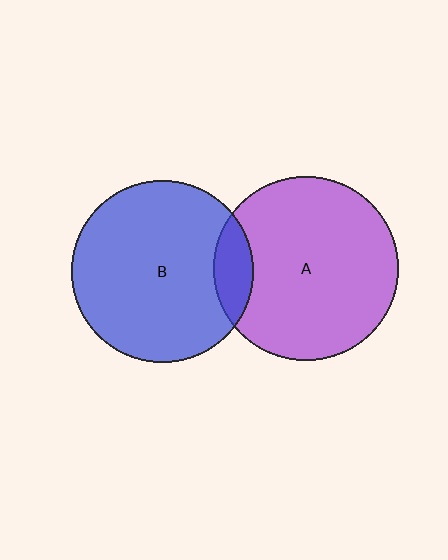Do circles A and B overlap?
Yes.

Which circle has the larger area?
Circle A (purple).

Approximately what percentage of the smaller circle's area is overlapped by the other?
Approximately 10%.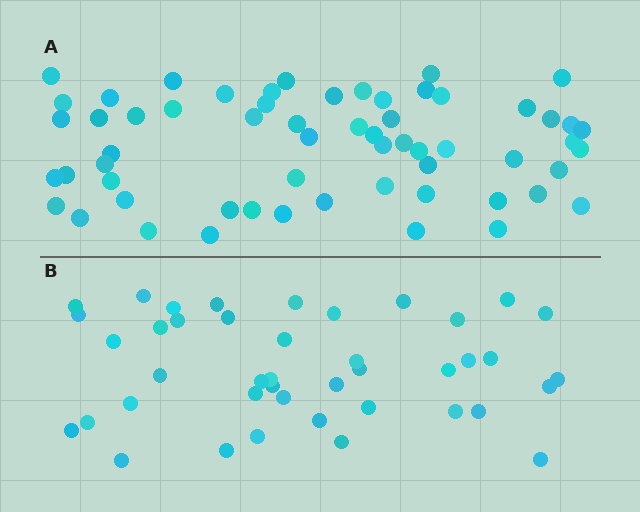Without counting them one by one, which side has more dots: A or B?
Region A (the top region) has more dots.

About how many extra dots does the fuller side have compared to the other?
Region A has approximately 20 more dots than region B.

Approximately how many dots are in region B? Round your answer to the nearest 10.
About 40 dots. (The exact count is 42, which rounds to 40.)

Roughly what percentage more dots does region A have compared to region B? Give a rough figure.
About 45% more.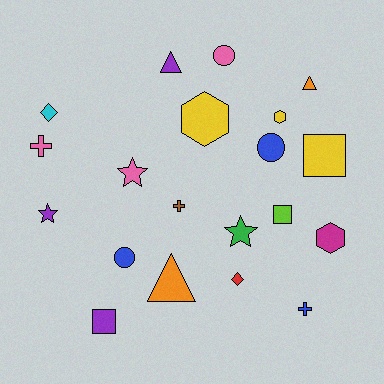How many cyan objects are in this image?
There is 1 cyan object.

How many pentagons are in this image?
There are no pentagons.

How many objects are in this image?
There are 20 objects.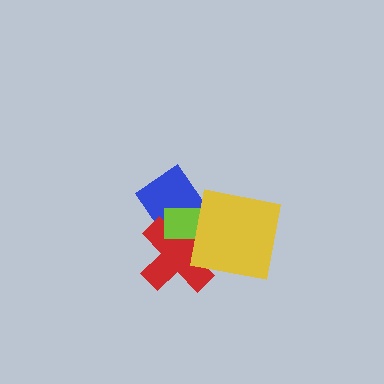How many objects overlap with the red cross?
3 objects overlap with the red cross.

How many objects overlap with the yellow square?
3 objects overlap with the yellow square.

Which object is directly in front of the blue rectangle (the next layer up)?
The red cross is directly in front of the blue rectangle.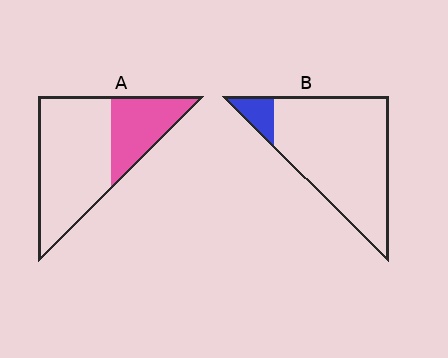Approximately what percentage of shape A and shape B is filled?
A is approximately 30% and B is approximately 10%.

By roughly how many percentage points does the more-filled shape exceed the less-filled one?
By roughly 20 percentage points (A over B).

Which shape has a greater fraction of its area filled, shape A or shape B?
Shape A.